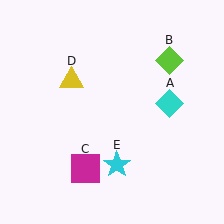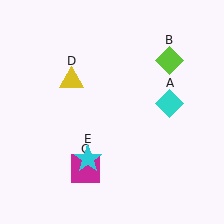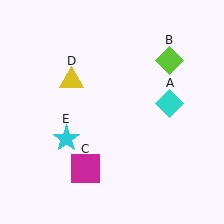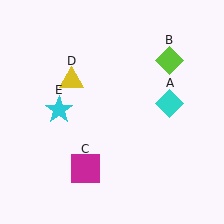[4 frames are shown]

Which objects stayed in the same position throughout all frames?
Cyan diamond (object A) and lime diamond (object B) and magenta square (object C) and yellow triangle (object D) remained stationary.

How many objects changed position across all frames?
1 object changed position: cyan star (object E).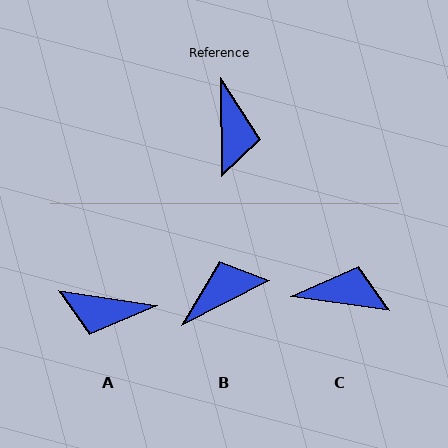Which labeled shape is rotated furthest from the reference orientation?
B, about 116 degrees away.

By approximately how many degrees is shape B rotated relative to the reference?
Approximately 116 degrees counter-clockwise.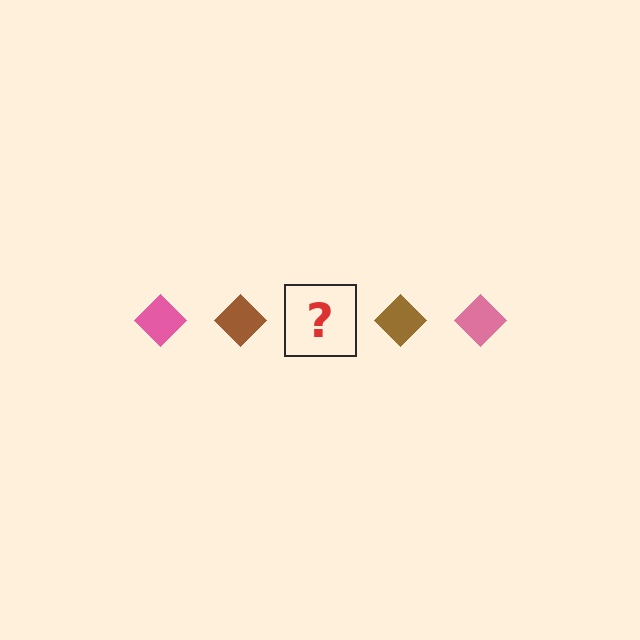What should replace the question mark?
The question mark should be replaced with a pink diamond.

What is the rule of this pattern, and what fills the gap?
The rule is that the pattern cycles through pink, brown diamonds. The gap should be filled with a pink diamond.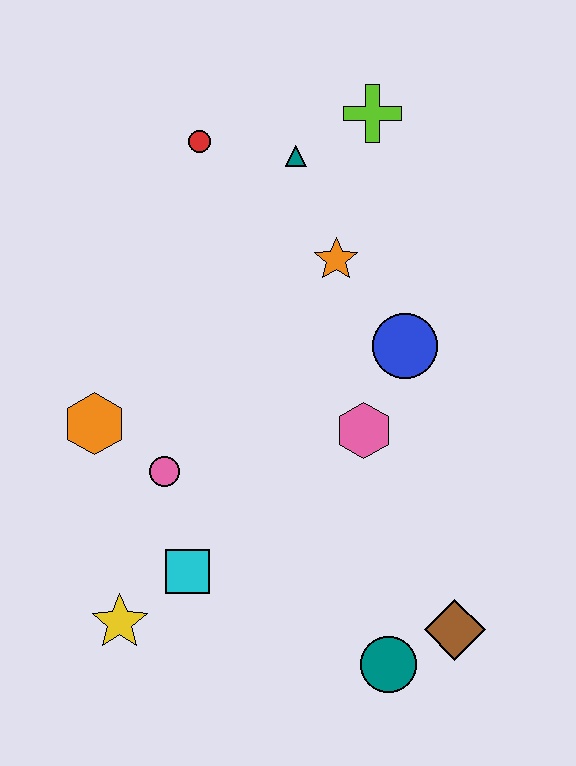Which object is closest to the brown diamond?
The teal circle is closest to the brown diamond.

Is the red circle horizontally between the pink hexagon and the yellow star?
Yes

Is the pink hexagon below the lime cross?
Yes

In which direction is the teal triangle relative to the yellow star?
The teal triangle is above the yellow star.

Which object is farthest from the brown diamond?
The red circle is farthest from the brown diamond.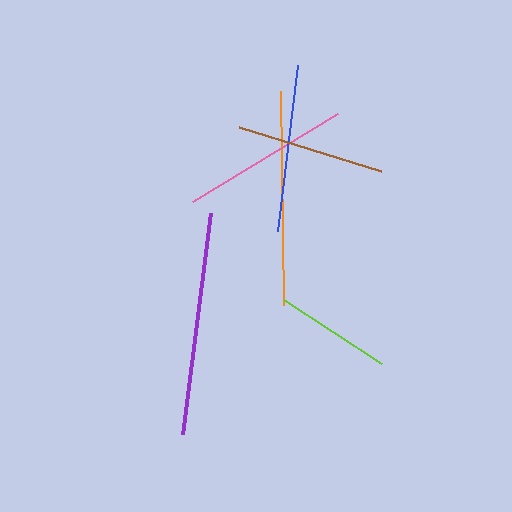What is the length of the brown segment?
The brown segment is approximately 149 pixels long.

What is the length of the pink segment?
The pink segment is approximately 170 pixels long.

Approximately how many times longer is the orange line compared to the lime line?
The orange line is approximately 1.8 times the length of the lime line.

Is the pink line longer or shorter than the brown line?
The pink line is longer than the brown line.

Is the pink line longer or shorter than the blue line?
The pink line is longer than the blue line.